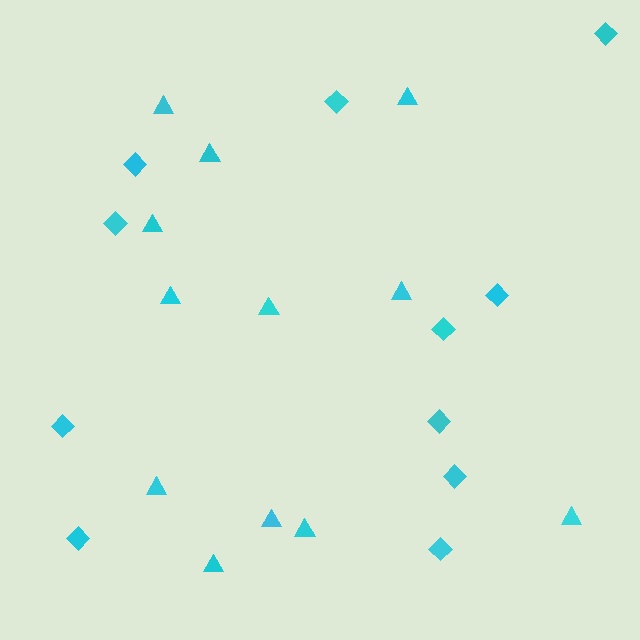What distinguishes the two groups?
There are 2 groups: one group of triangles (12) and one group of diamonds (11).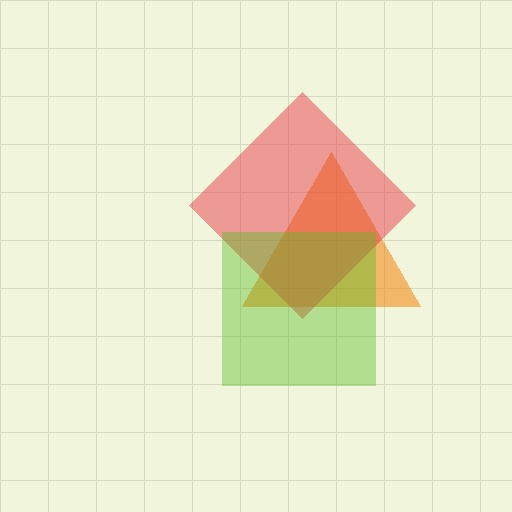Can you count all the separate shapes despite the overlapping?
Yes, there are 3 separate shapes.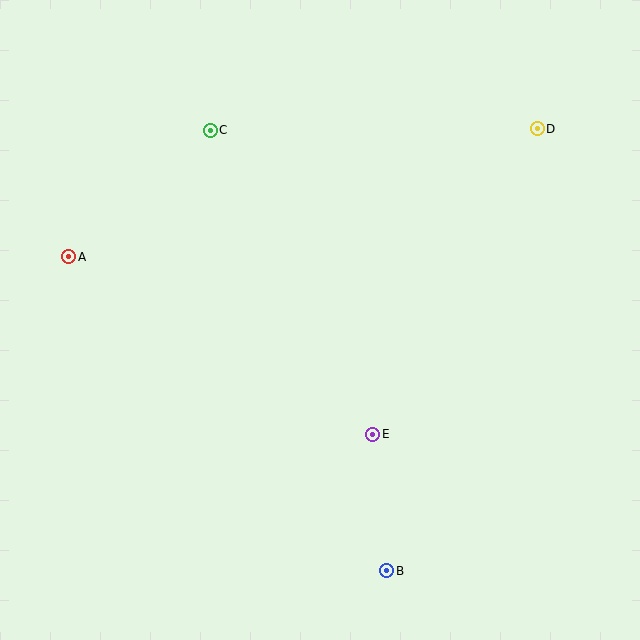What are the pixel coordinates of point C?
Point C is at (210, 130).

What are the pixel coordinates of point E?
Point E is at (373, 434).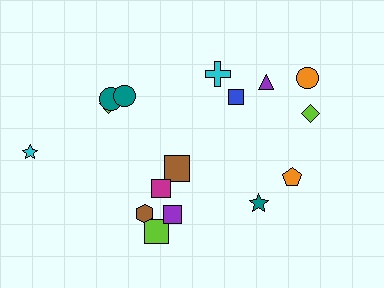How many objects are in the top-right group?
There are 6 objects.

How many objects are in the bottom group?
There are 6 objects.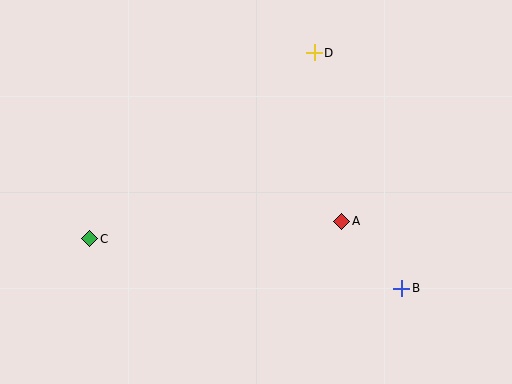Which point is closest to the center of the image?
Point A at (342, 221) is closest to the center.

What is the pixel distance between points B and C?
The distance between B and C is 316 pixels.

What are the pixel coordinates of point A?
Point A is at (342, 221).